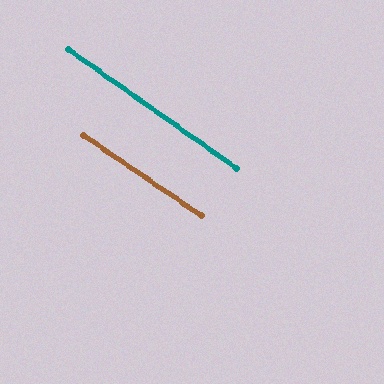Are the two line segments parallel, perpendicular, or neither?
Parallel — their directions differ by only 1.1°.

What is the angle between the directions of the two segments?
Approximately 1 degree.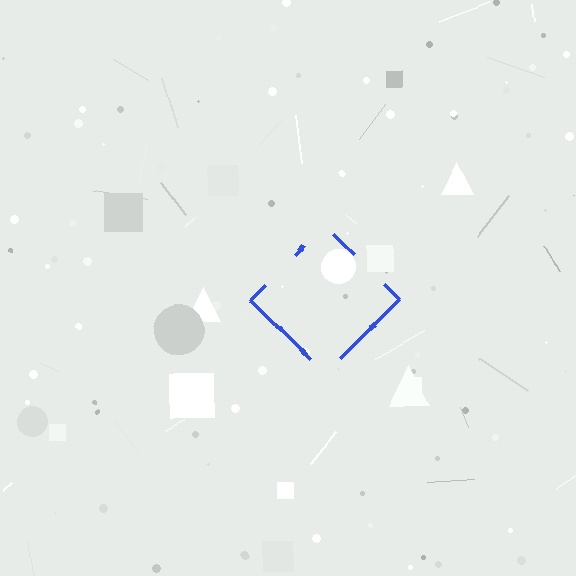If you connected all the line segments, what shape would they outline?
They would outline a diamond.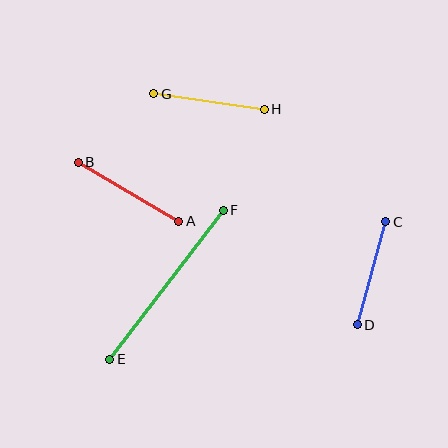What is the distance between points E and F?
The distance is approximately 188 pixels.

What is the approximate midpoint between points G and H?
The midpoint is at approximately (209, 101) pixels.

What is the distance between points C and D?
The distance is approximately 107 pixels.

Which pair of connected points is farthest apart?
Points E and F are farthest apart.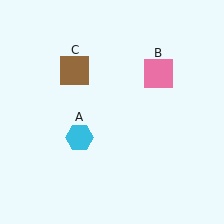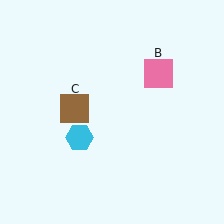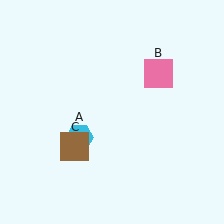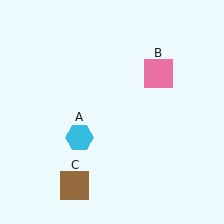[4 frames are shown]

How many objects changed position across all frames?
1 object changed position: brown square (object C).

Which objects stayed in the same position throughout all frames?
Cyan hexagon (object A) and pink square (object B) remained stationary.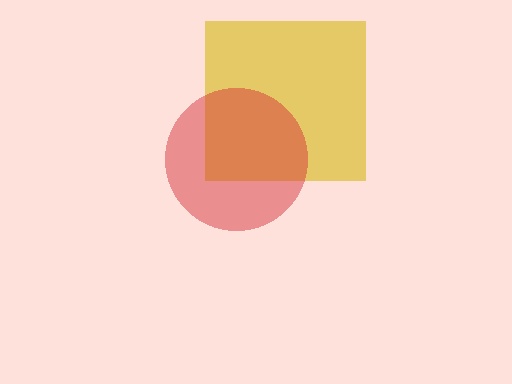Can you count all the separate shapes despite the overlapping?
Yes, there are 2 separate shapes.